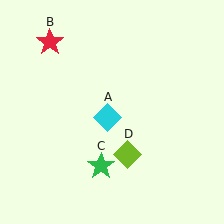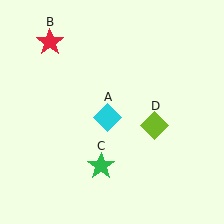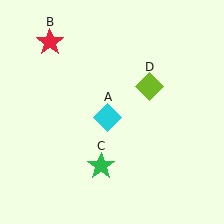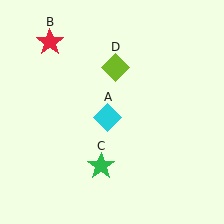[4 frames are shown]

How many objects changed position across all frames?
1 object changed position: lime diamond (object D).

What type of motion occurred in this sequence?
The lime diamond (object D) rotated counterclockwise around the center of the scene.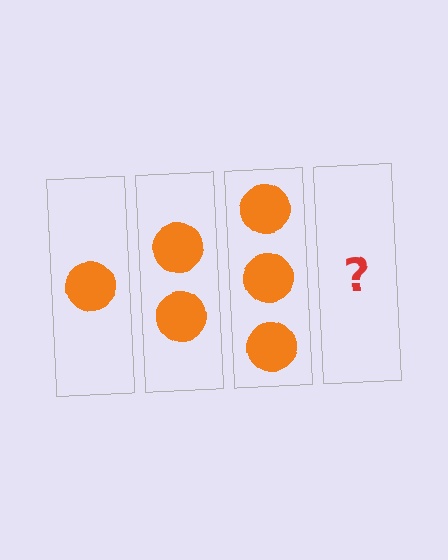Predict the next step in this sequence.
The next step is 4 circles.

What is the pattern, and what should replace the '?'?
The pattern is that each step adds one more circle. The '?' should be 4 circles.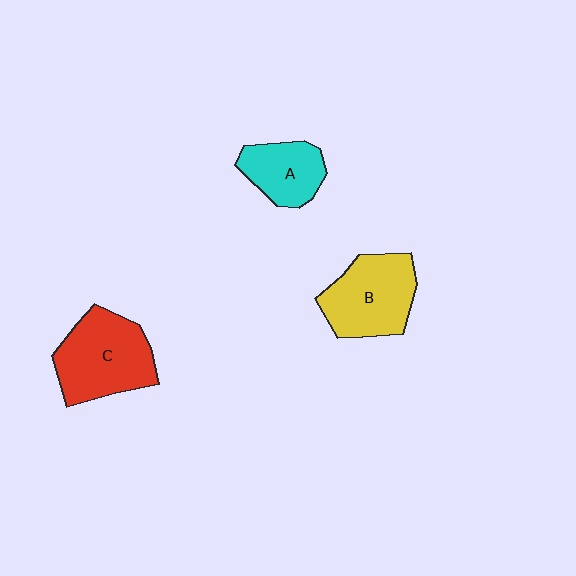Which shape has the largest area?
Shape C (red).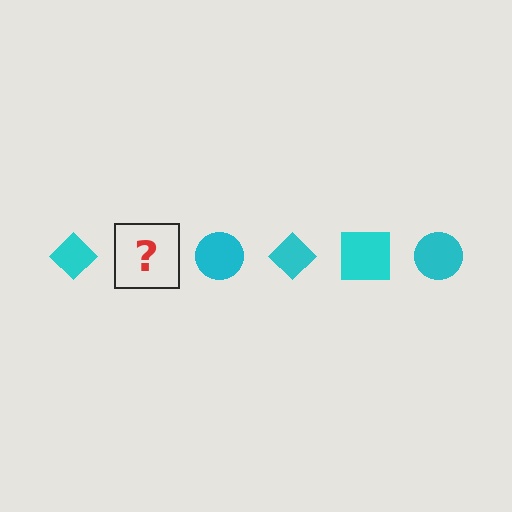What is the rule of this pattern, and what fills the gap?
The rule is that the pattern cycles through diamond, square, circle shapes in cyan. The gap should be filled with a cyan square.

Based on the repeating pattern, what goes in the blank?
The blank should be a cyan square.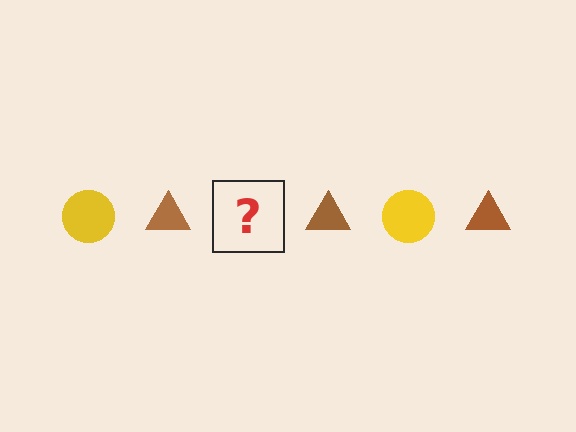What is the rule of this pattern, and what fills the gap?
The rule is that the pattern alternates between yellow circle and brown triangle. The gap should be filled with a yellow circle.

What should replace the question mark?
The question mark should be replaced with a yellow circle.